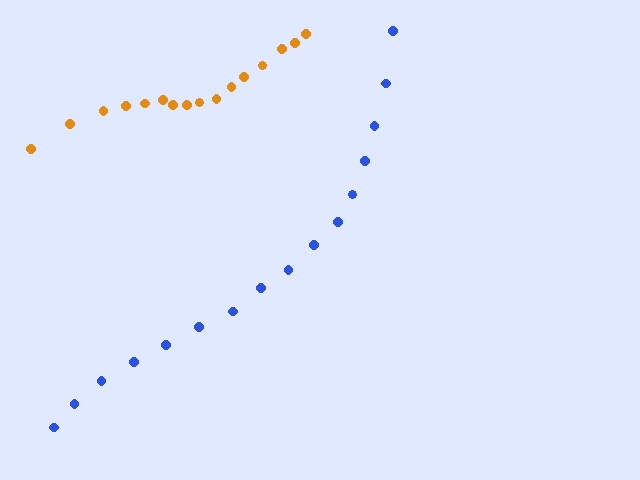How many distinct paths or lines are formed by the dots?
There are 2 distinct paths.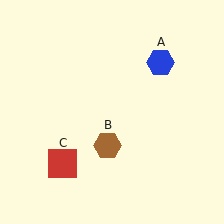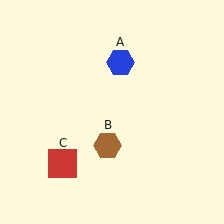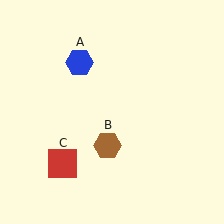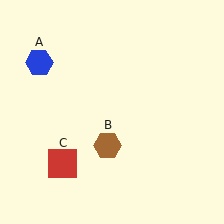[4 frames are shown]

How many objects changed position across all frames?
1 object changed position: blue hexagon (object A).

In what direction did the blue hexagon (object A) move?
The blue hexagon (object A) moved left.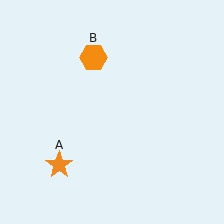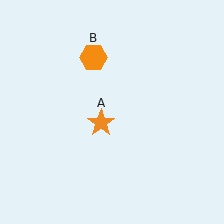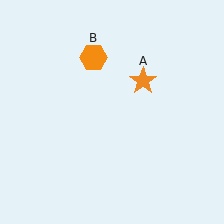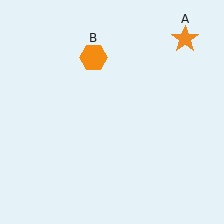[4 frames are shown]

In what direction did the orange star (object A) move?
The orange star (object A) moved up and to the right.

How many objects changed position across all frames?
1 object changed position: orange star (object A).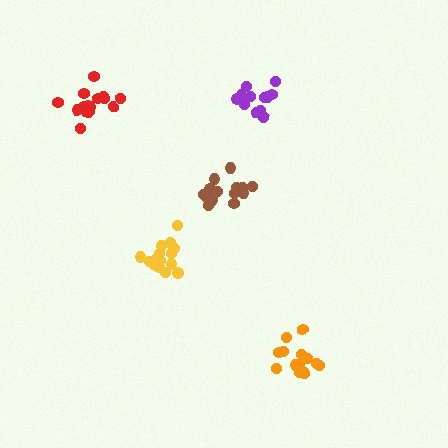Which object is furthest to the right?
The orange cluster is rightmost.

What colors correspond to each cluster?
The clusters are colored: yellow, brown, red, orange, purple.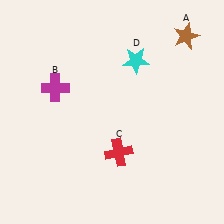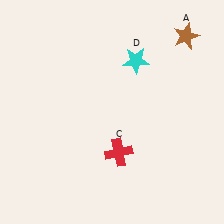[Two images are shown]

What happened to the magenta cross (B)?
The magenta cross (B) was removed in Image 2. It was in the top-left area of Image 1.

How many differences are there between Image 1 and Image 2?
There is 1 difference between the two images.